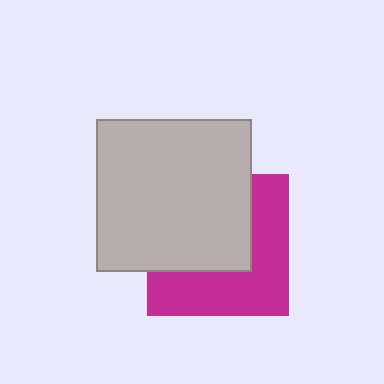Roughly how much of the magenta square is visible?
About half of it is visible (roughly 49%).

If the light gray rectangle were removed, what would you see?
You would see the complete magenta square.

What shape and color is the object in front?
The object in front is a light gray rectangle.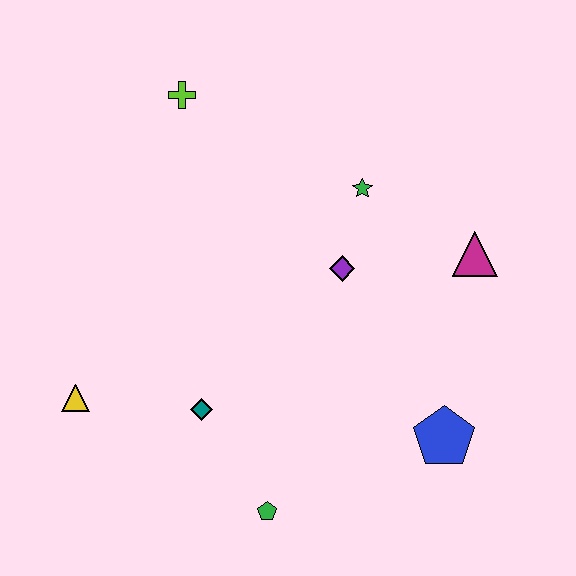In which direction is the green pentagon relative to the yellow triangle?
The green pentagon is to the right of the yellow triangle.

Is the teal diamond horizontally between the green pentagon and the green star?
No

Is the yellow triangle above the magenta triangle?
No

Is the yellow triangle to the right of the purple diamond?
No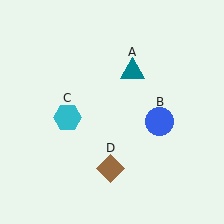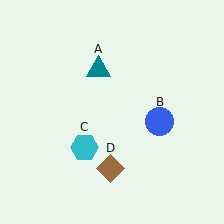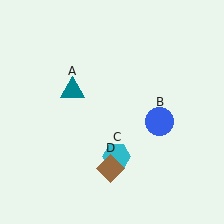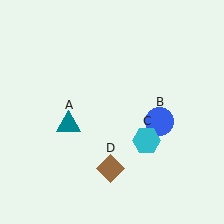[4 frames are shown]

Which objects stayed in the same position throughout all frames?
Blue circle (object B) and brown diamond (object D) remained stationary.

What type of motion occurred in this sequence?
The teal triangle (object A), cyan hexagon (object C) rotated counterclockwise around the center of the scene.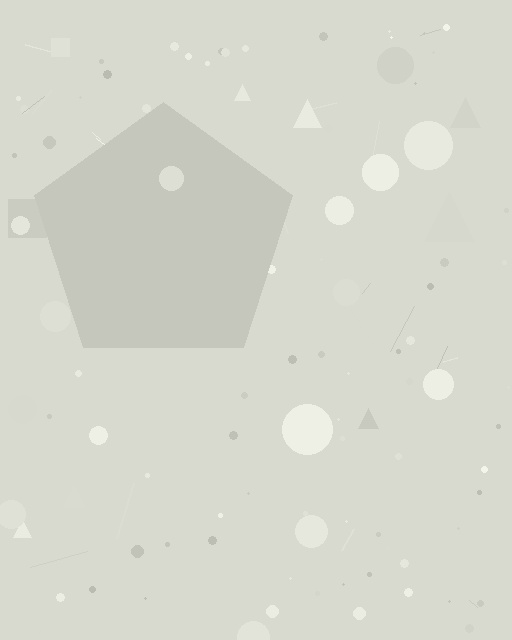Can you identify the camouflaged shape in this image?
The camouflaged shape is a pentagon.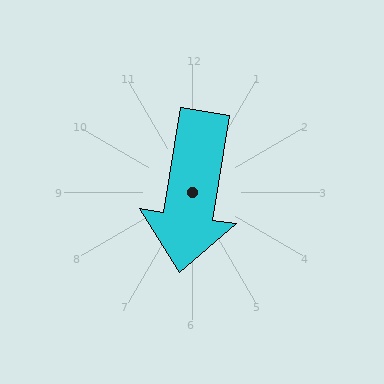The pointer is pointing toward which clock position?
Roughly 6 o'clock.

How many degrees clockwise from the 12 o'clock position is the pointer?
Approximately 189 degrees.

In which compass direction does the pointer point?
South.